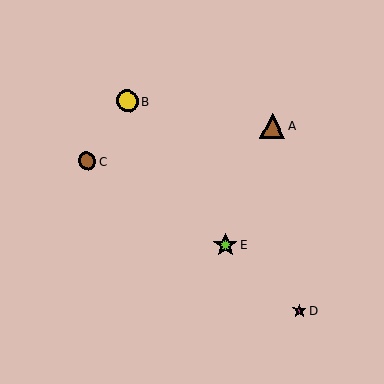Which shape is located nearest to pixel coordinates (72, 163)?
The brown circle (labeled C) at (87, 161) is nearest to that location.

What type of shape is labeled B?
Shape B is a yellow circle.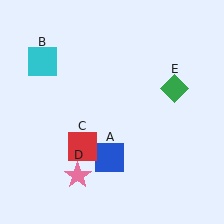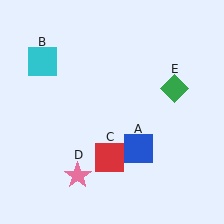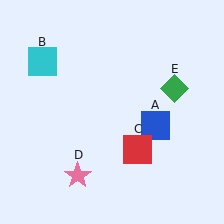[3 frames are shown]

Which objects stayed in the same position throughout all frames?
Cyan square (object B) and pink star (object D) and green diamond (object E) remained stationary.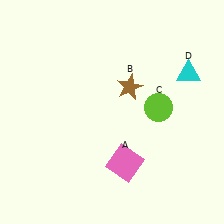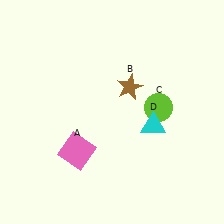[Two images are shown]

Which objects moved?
The objects that moved are: the pink square (A), the cyan triangle (D).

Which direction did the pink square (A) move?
The pink square (A) moved left.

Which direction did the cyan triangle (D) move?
The cyan triangle (D) moved down.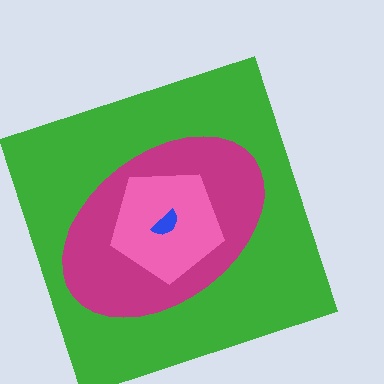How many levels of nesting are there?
4.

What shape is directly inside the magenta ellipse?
The pink pentagon.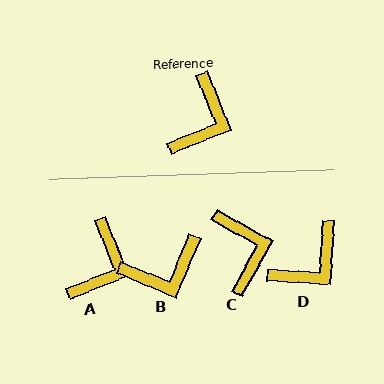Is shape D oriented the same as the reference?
No, it is off by about 25 degrees.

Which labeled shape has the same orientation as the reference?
A.